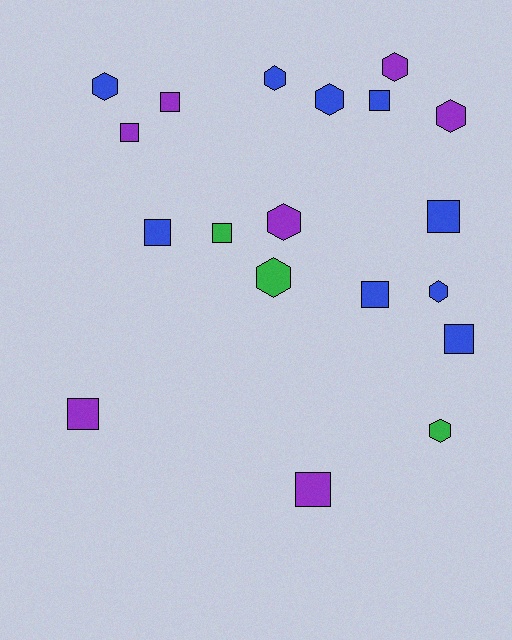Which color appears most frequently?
Blue, with 9 objects.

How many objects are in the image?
There are 19 objects.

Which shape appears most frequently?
Square, with 10 objects.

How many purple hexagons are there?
There are 3 purple hexagons.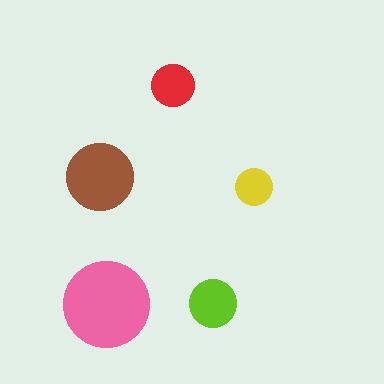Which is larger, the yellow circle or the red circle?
The red one.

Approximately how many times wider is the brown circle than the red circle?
About 1.5 times wider.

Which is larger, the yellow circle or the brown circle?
The brown one.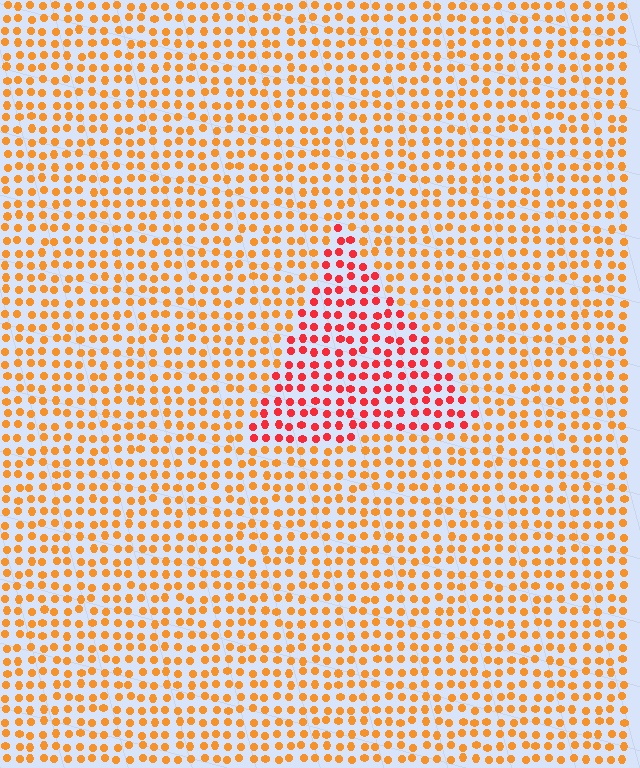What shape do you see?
I see a triangle.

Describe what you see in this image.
The image is filled with small orange elements in a uniform arrangement. A triangle-shaped region is visible where the elements are tinted to a slightly different hue, forming a subtle color boundary.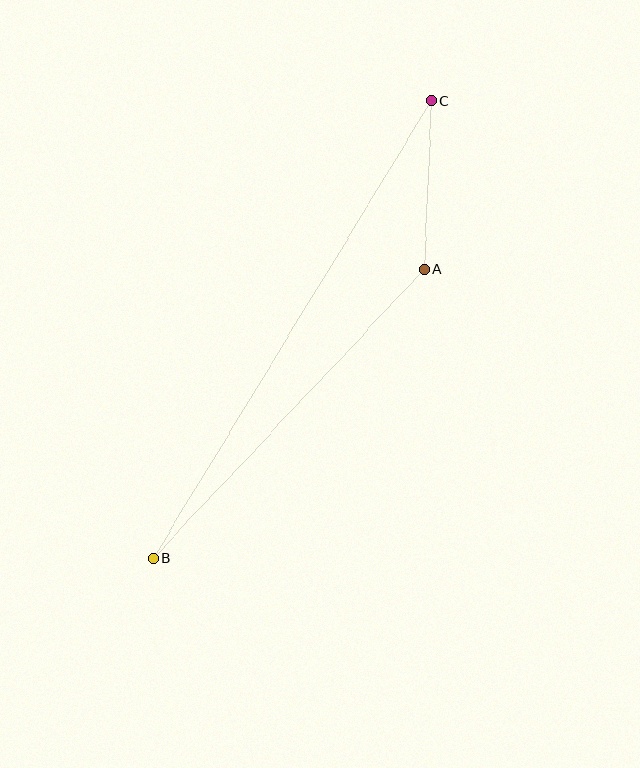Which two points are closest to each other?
Points A and C are closest to each other.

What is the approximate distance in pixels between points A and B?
The distance between A and B is approximately 396 pixels.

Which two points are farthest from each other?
Points B and C are farthest from each other.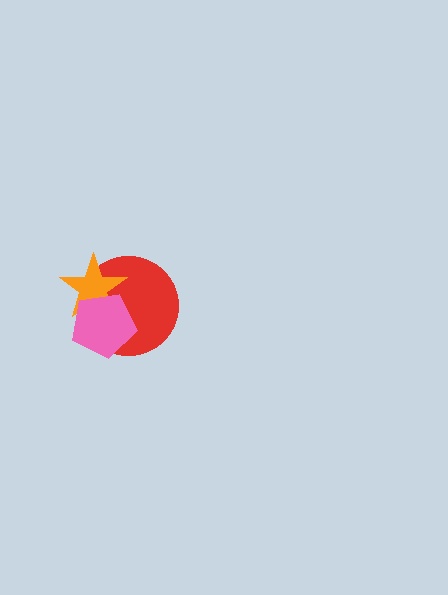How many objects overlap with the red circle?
2 objects overlap with the red circle.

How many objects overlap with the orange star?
2 objects overlap with the orange star.